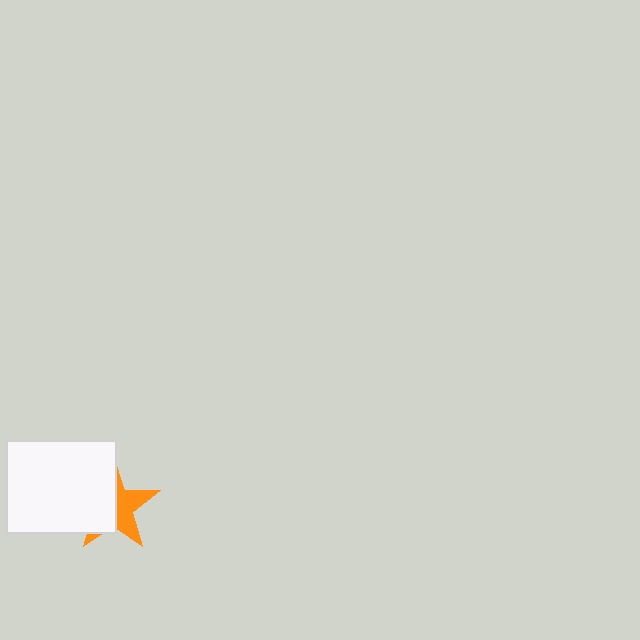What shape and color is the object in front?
The object in front is a white rectangle.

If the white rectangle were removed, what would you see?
You would see the complete orange star.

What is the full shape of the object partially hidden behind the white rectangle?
The partially hidden object is an orange star.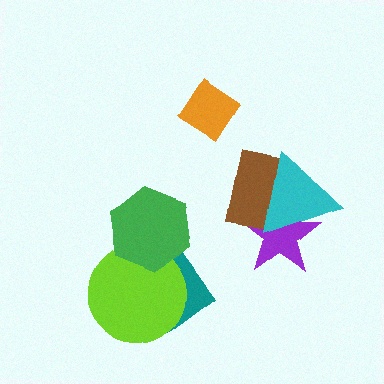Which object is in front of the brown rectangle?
The cyan triangle is in front of the brown rectangle.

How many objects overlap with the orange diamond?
0 objects overlap with the orange diamond.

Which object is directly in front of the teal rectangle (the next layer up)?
The lime circle is directly in front of the teal rectangle.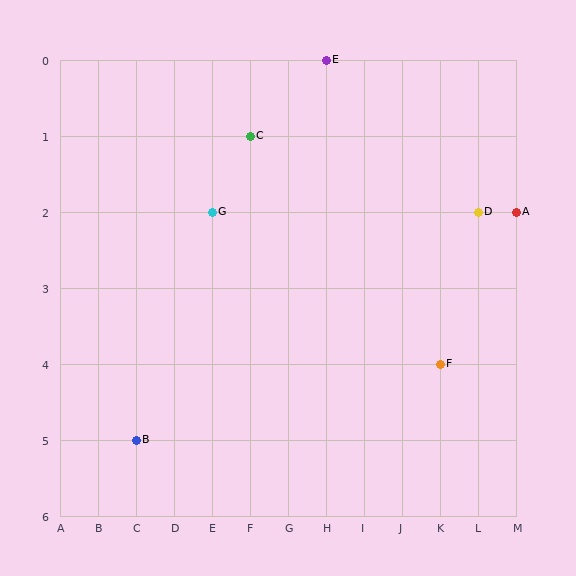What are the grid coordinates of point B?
Point B is at grid coordinates (C, 5).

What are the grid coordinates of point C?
Point C is at grid coordinates (F, 1).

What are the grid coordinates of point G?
Point G is at grid coordinates (E, 2).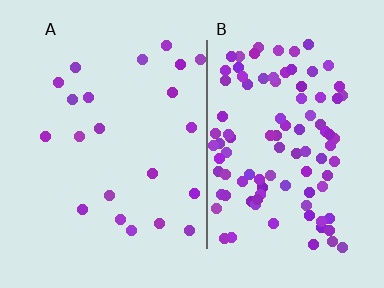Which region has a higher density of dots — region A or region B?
B (the right).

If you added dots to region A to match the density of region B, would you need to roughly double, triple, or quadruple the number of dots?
Approximately quadruple.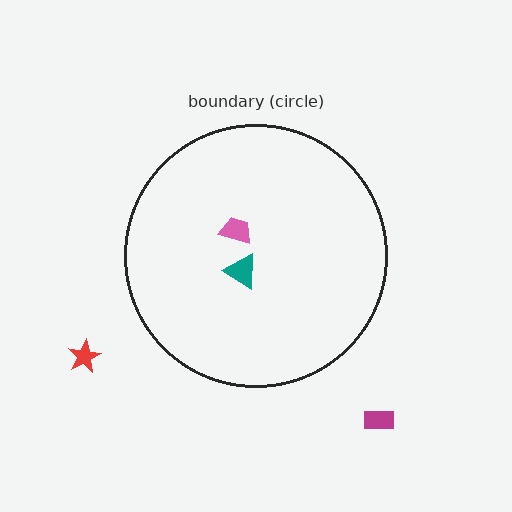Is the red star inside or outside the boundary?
Outside.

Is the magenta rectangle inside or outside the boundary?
Outside.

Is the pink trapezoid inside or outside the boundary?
Inside.